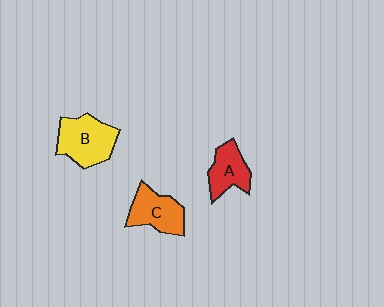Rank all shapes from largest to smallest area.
From largest to smallest: B (yellow), C (orange), A (red).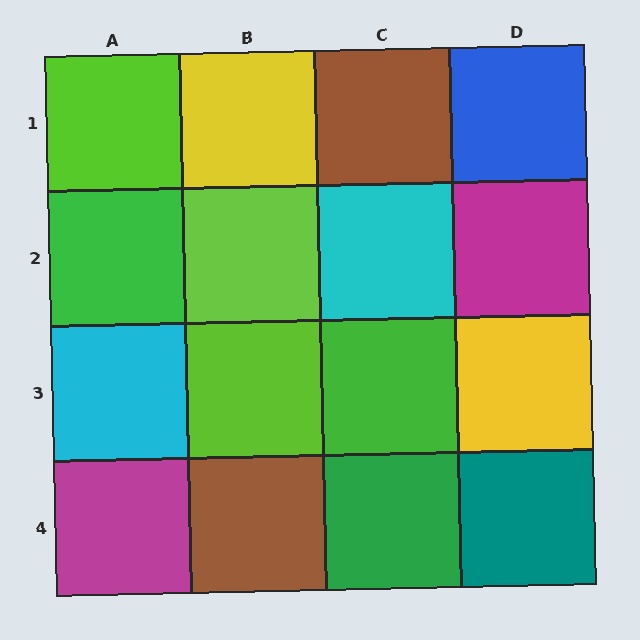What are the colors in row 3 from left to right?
Cyan, lime, green, yellow.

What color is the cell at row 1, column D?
Blue.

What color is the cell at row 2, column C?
Cyan.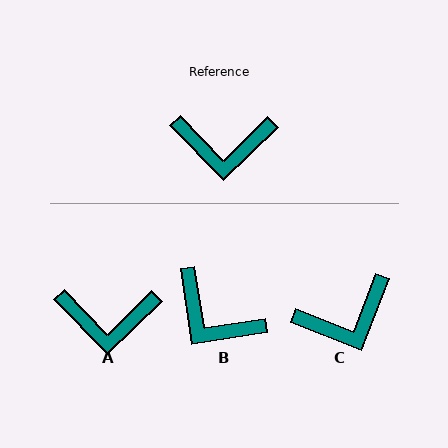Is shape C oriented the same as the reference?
No, it is off by about 24 degrees.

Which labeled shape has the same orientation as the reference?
A.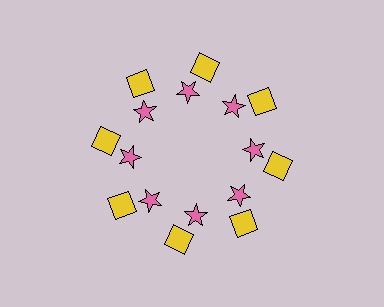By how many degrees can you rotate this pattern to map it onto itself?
The pattern maps onto itself every 45 degrees of rotation.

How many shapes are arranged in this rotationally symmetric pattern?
There are 16 shapes, arranged in 8 groups of 2.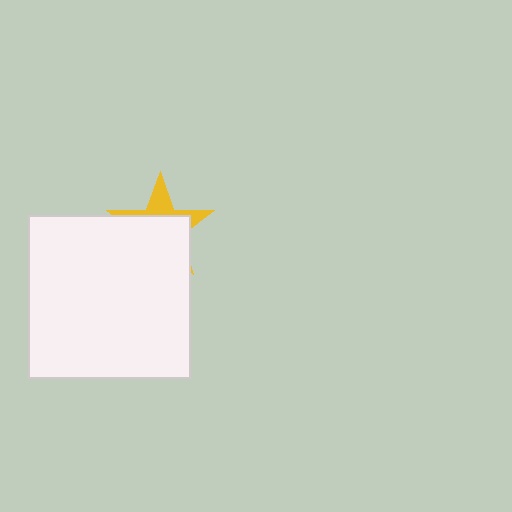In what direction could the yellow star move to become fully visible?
The yellow star could move up. That would shift it out from behind the white rectangle entirely.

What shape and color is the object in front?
The object in front is a white rectangle.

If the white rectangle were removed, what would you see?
You would see the complete yellow star.